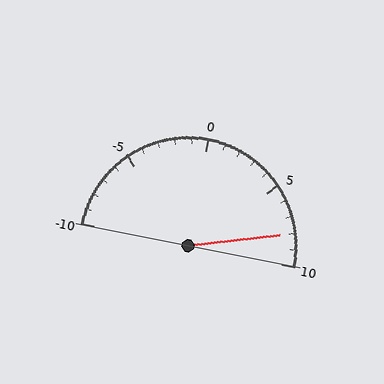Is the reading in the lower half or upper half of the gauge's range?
The reading is in the upper half of the range (-10 to 10).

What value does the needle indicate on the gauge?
The needle indicates approximately 8.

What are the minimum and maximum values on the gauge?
The gauge ranges from -10 to 10.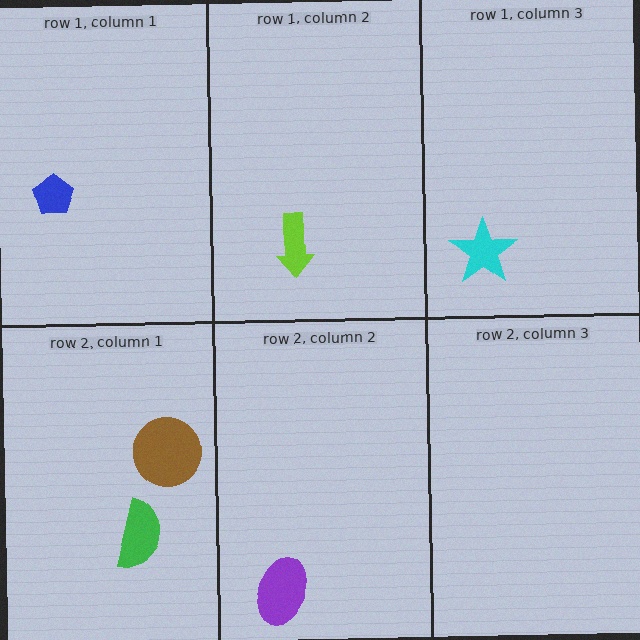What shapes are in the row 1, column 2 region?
The lime arrow.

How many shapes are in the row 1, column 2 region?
1.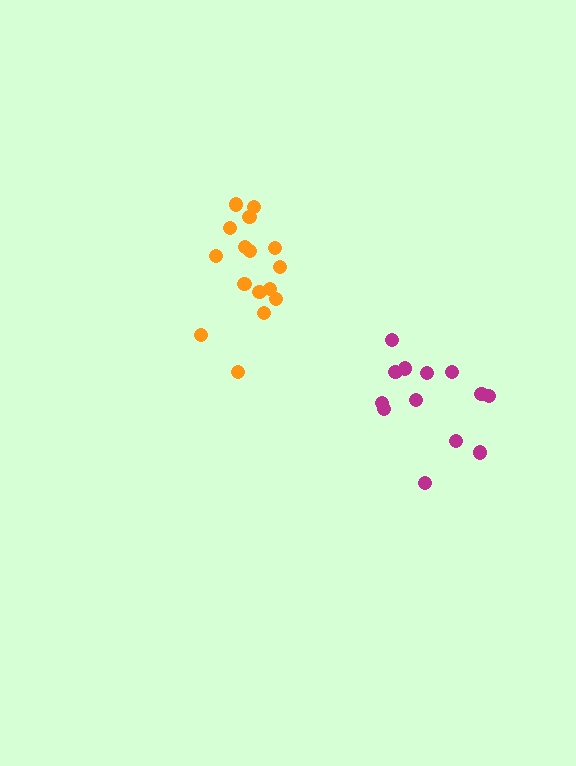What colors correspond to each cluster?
The clusters are colored: magenta, orange.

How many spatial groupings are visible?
There are 2 spatial groupings.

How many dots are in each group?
Group 1: 13 dots, Group 2: 16 dots (29 total).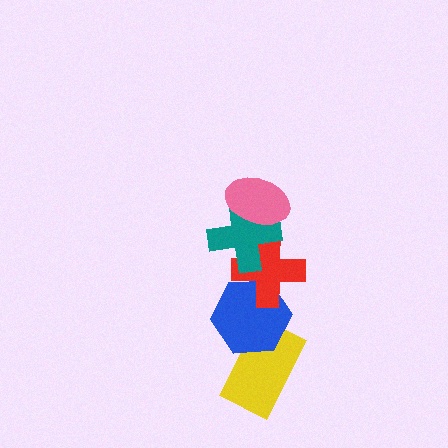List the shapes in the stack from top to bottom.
From top to bottom: the pink ellipse, the teal cross, the red cross, the blue hexagon, the yellow rectangle.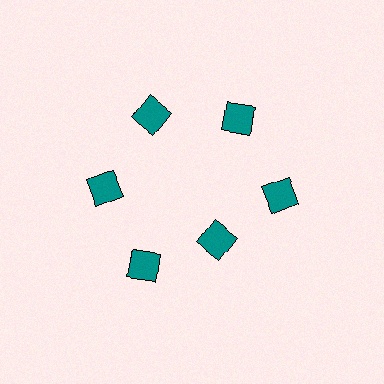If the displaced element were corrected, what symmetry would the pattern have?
It would have 6-fold rotational symmetry — the pattern would map onto itself every 60 degrees.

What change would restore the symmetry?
The symmetry would be restored by moving it outward, back onto the ring so that all 6 squares sit at equal angles and equal distance from the center.